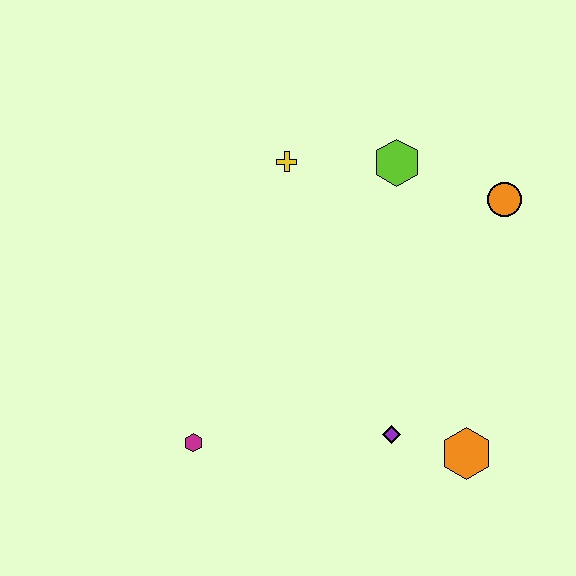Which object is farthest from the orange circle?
The magenta hexagon is farthest from the orange circle.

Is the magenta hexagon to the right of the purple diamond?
No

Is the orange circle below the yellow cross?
Yes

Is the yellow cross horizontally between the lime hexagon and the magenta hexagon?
Yes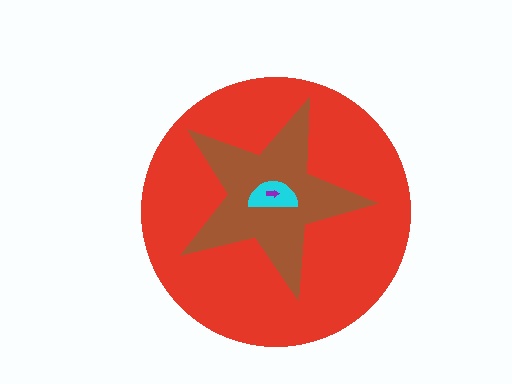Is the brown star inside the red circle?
Yes.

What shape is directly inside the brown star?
The cyan semicircle.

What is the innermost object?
The purple arrow.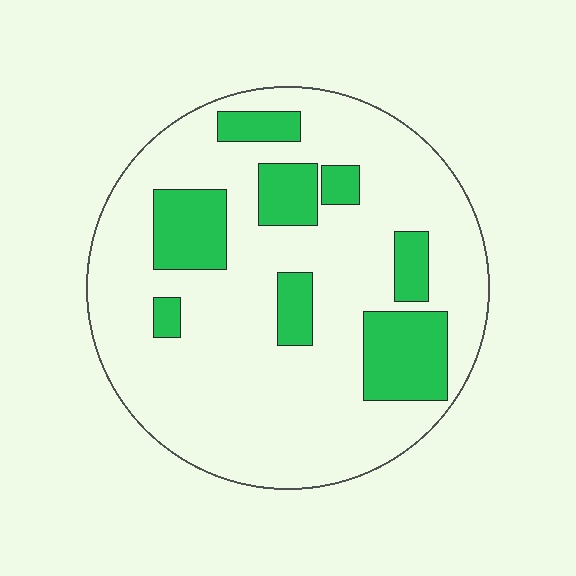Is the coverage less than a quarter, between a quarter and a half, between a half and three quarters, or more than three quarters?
Less than a quarter.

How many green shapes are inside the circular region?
8.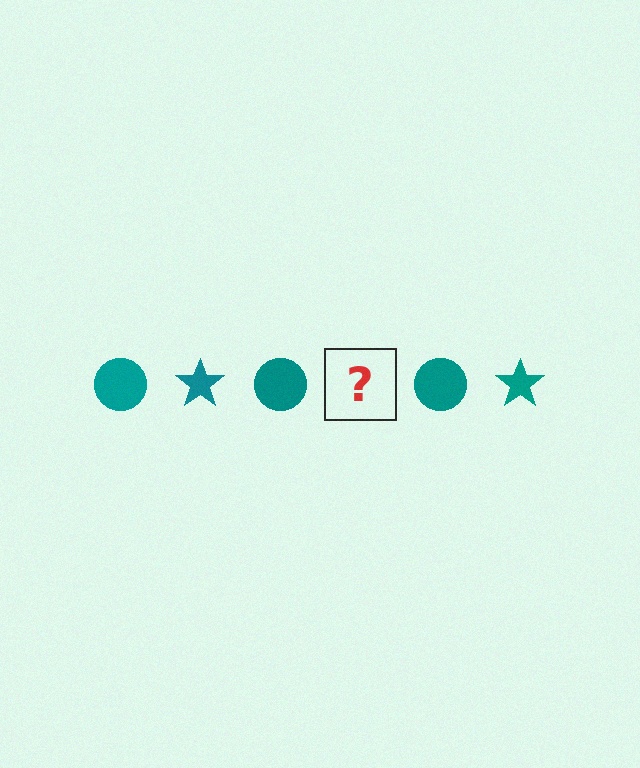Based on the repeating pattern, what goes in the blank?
The blank should be a teal star.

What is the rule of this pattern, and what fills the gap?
The rule is that the pattern cycles through circle, star shapes in teal. The gap should be filled with a teal star.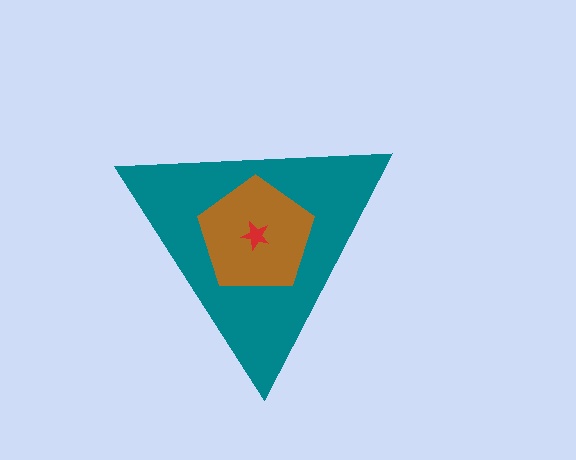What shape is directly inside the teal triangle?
The brown pentagon.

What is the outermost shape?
The teal triangle.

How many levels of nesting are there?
3.